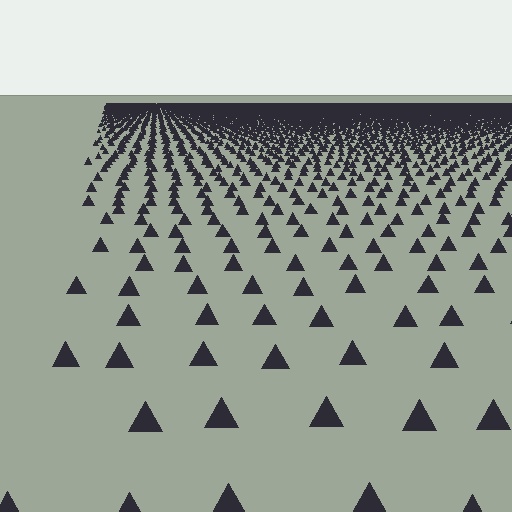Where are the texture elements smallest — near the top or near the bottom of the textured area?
Near the top.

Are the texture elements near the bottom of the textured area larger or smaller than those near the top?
Larger. Near the bottom, elements are closer to the viewer and appear at a bigger on-screen size.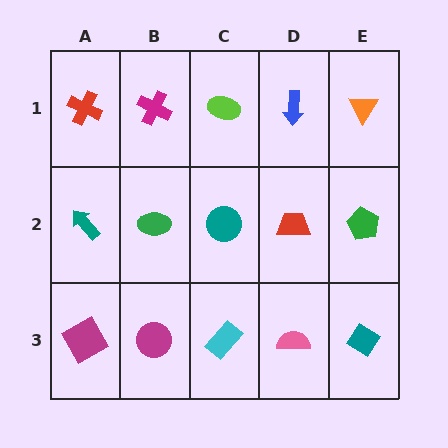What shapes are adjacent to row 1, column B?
A green ellipse (row 2, column B), a red cross (row 1, column A), a lime ellipse (row 1, column C).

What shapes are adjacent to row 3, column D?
A red trapezoid (row 2, column D), a cyan rectangle (row 3, column C), a teal diamond (row 3, column E).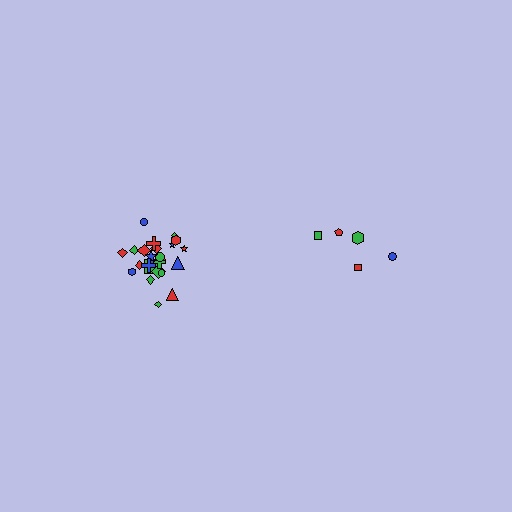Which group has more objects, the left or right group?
The left group.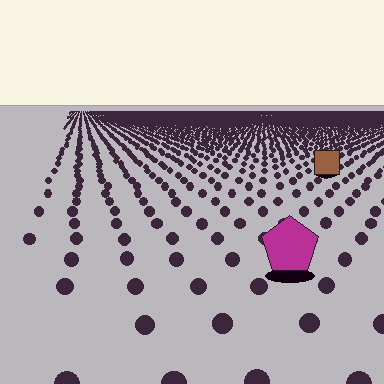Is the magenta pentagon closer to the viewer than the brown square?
Yes. The magenta pentagon is closer — you can tell from the texture gradient: the ground texture is coarser near it.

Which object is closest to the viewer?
The magenta pentagon is closest. The texture marks near it are larger and more spread out.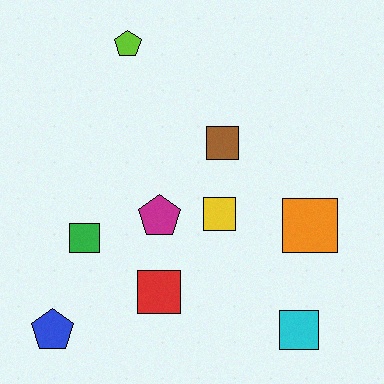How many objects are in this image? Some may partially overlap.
There are 9 objects.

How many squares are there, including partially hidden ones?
There are 6 squares.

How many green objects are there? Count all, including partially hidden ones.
There is 1 green object.